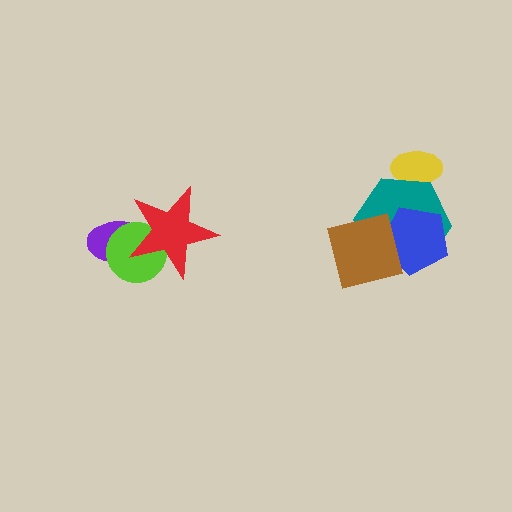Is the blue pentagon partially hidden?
Yes, it is partially covered by another shape.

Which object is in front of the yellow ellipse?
The teal hexagon is in front of the yellow ellipse.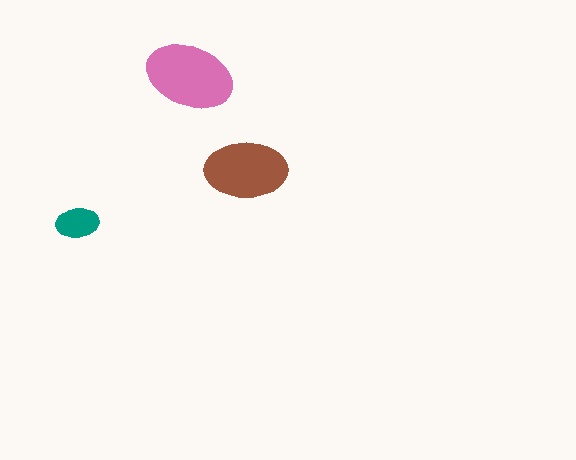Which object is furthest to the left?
The teal ellipse is leftmost.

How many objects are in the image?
There are 3 objects in the image.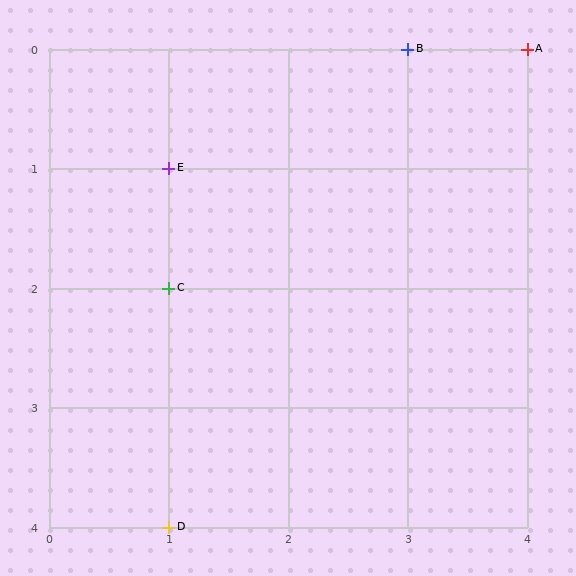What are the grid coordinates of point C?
Point C is at grid coordinates (1, 2).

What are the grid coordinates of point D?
Point D is at grid coordinates (1, 4).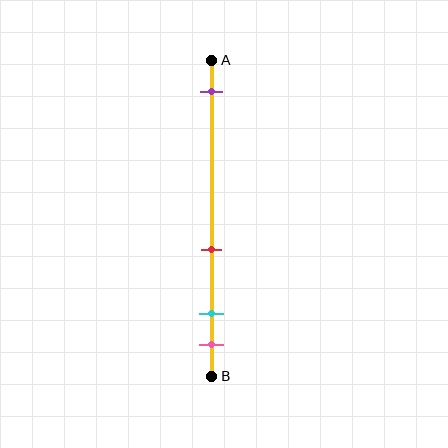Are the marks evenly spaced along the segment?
No, the marks are not evenly spaced.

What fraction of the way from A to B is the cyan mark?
The cyan mark is approximately 80% (0.8) of the way from A to B.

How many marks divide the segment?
There are 4 marks dividing the segment.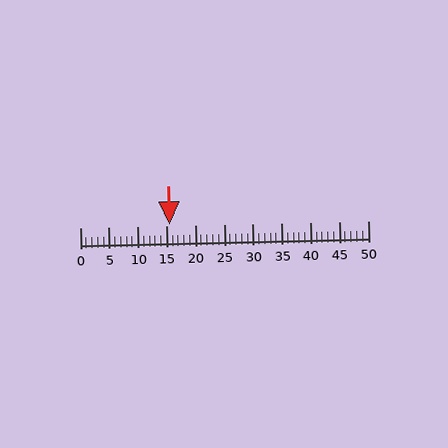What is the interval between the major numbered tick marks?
The major tick marks are spaced 5 units apart.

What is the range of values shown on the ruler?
The ruler shows values from 0 to 50.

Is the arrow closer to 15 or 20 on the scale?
The arrow is closer to 15.